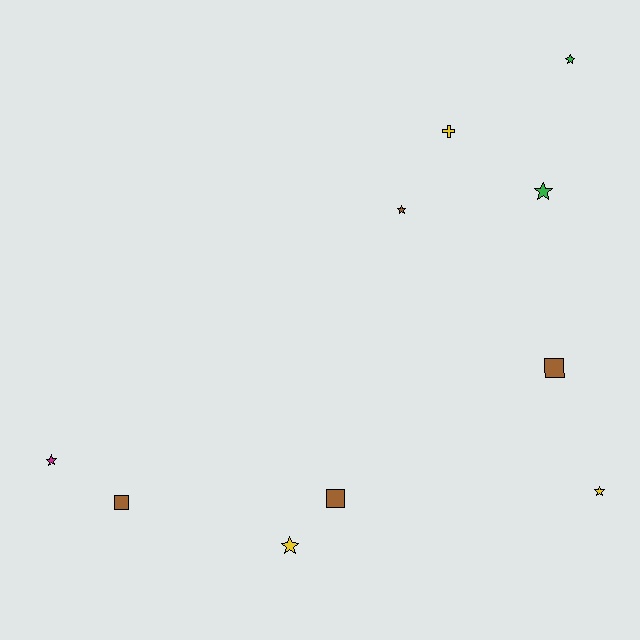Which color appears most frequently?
Brown, with 4 objects.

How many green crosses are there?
There are no green crosses.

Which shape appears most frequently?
Star, with 6 objects.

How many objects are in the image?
There are 10 objects.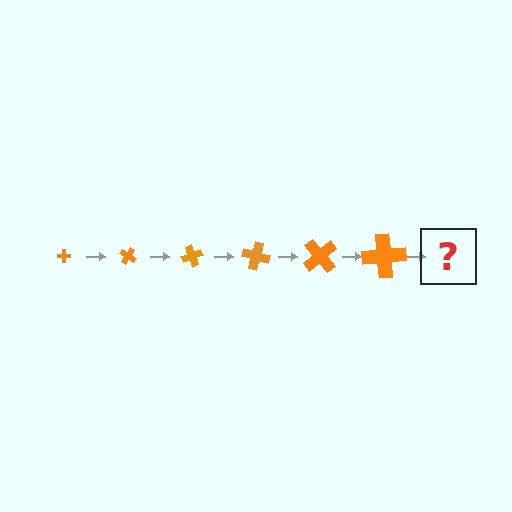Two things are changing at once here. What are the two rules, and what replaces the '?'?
The two rules are that the cross grows larger each step and it rotates 35 degrees each step. The '?' should be a cross, larger than the previous one and rotated 210 degrees from the start.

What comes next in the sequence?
The next element should be a cross, larger than the previous one and rotated 210 degrees from the start.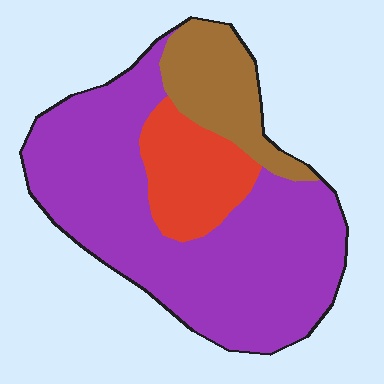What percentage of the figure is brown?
Brown covers roughly 15% of the figure.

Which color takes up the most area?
Purple, at roughly 65%.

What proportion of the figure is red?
Red covers roughly 15% of the figure.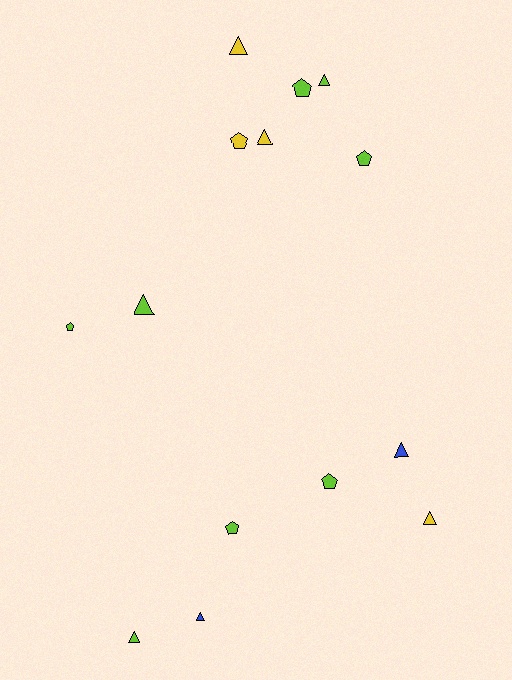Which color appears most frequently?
Lime, with 8 objects.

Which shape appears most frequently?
Triangle, with 8 objects.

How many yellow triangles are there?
There are 3 yellow triangles.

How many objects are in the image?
There are 14 objects.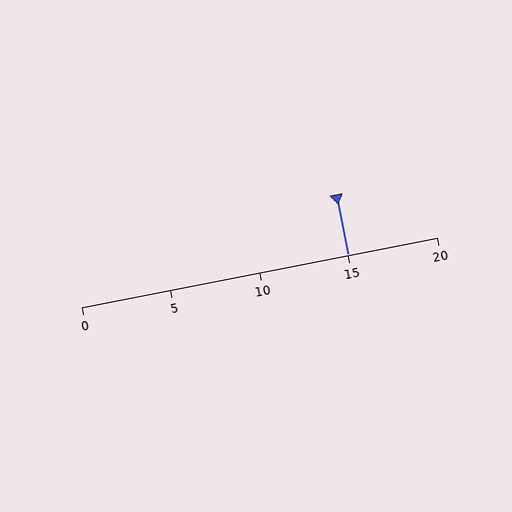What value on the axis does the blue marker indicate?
The marker indicates approximately 15.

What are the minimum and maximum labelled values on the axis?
The axis runs from 0 to 20.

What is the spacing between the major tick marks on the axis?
The major ticks are spaced 5 apart.